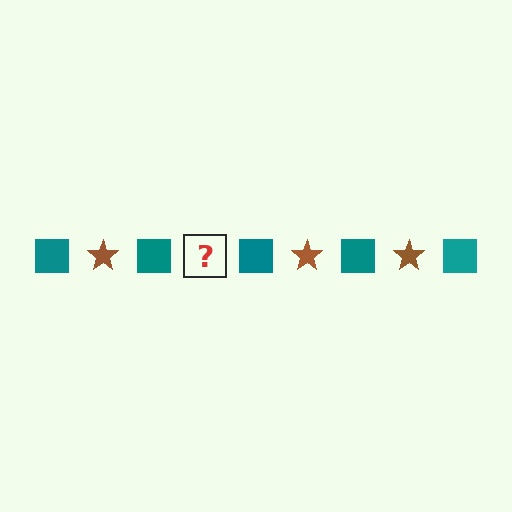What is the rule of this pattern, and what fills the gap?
The rule is that the pattern alternates between teal square and brown star. The gap should be filled with a brown star.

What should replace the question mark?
The question mark should be replaced with a brown star.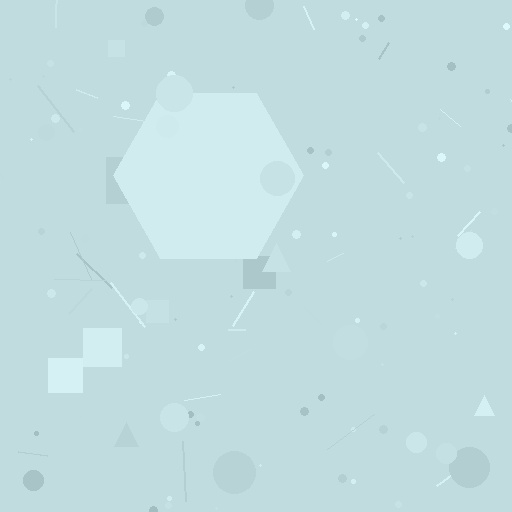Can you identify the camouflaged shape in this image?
The camouflaged shape is a hexagon.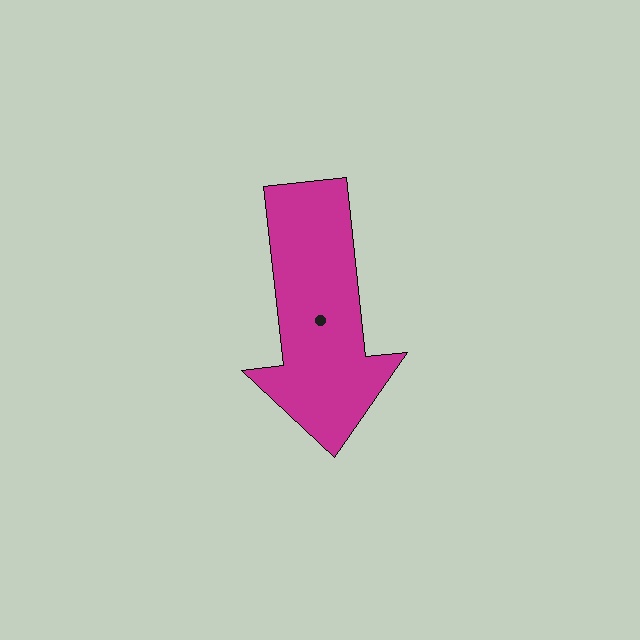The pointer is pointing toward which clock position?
Roughly 6 o'clock.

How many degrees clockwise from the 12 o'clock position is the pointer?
Approximately 174 degrees.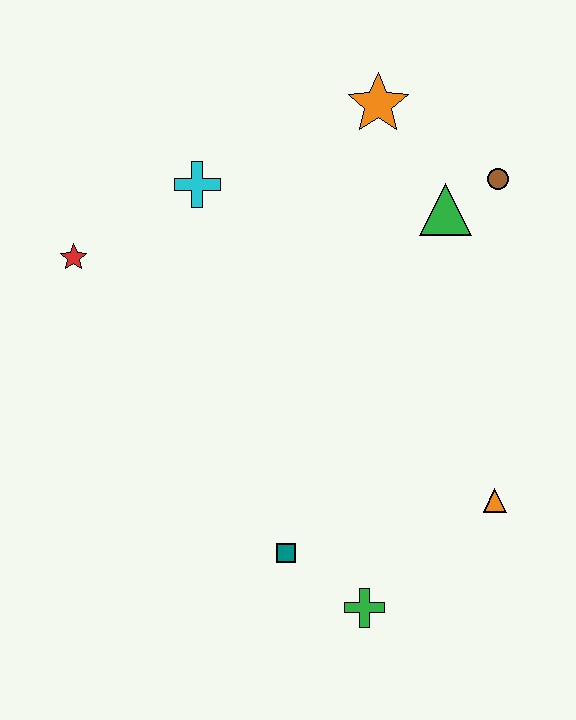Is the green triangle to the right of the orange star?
Yes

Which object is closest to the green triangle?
The brown circle is closest to the green triangle.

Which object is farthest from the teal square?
The orange star is farthest from the teal square.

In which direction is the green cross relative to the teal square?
The green cross is to the right of the teal square.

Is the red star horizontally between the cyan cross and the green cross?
No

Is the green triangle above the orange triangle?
Yes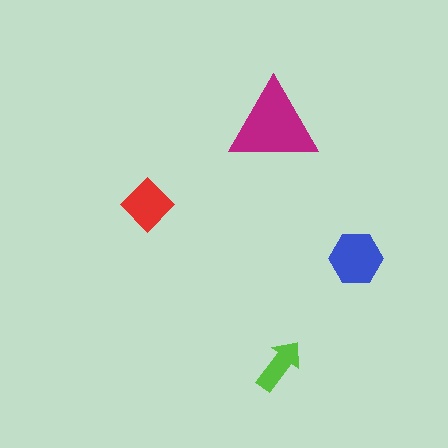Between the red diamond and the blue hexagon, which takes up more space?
The blue hexagon.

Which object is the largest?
The magenta triangle.